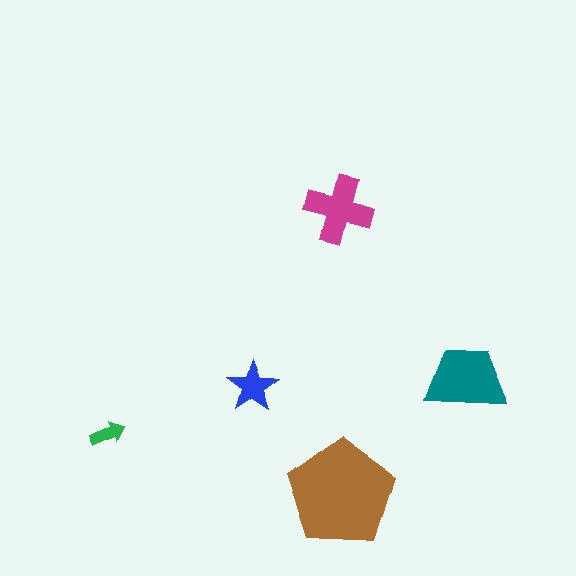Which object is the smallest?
The green arrow.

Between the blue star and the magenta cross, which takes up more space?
The magenta cross.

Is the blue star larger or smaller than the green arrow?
Larger.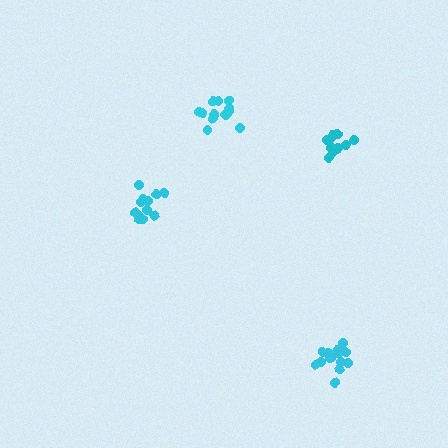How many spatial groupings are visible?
There are 4 spatial groupings.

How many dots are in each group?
Group 1: 11 dots, Group 2: 12 dots, Group 3: 12 dots, Group 4: 14 dots (49 total).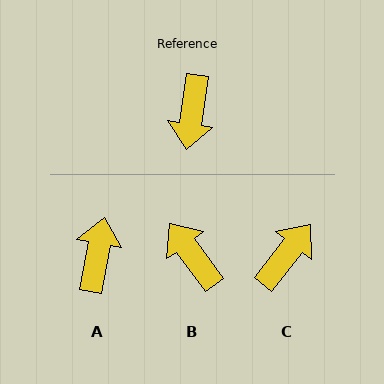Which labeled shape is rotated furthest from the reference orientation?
A, about 178 degrees away.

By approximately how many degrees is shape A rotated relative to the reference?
Approximately 178 degrees counter-clockwise.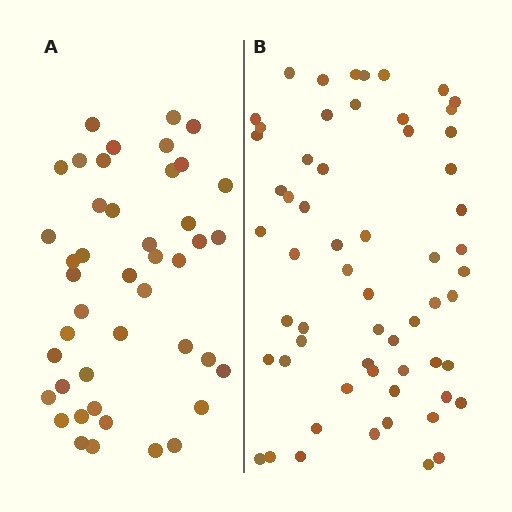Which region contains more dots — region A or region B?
Region B (the right region) has more dots.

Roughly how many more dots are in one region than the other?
Region B has approximately 15 more dots than region A.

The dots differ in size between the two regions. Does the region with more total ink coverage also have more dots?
No. Region A has more total ink coverage because its dots are larger, but region B actually contains more individual dots. Total area can be misleading — the number of items is what matters here.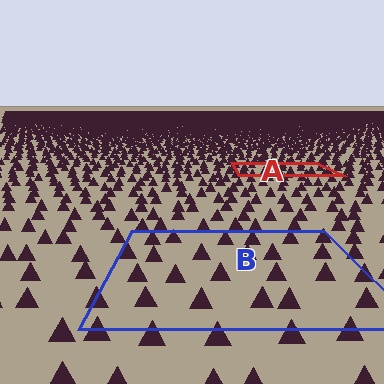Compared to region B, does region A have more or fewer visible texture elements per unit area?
Region A has more texture elements per unit area — they are packed more densely because it is farther away.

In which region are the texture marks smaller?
The texture marks are smaller in region A, because it is farther away.